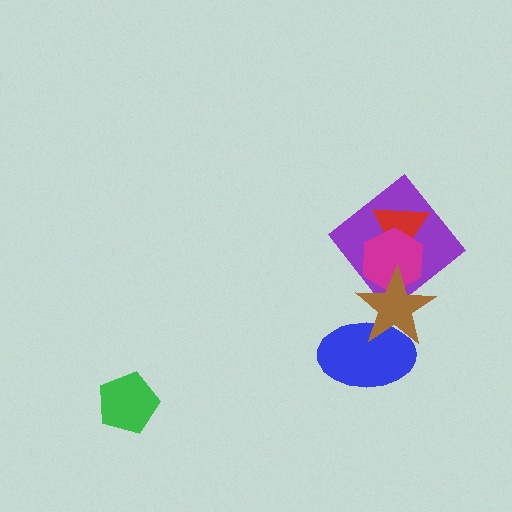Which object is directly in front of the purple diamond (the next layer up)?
The red triangle is directly in front of the purple diamond.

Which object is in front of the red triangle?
The magenta hexagon is in front of the red triangle.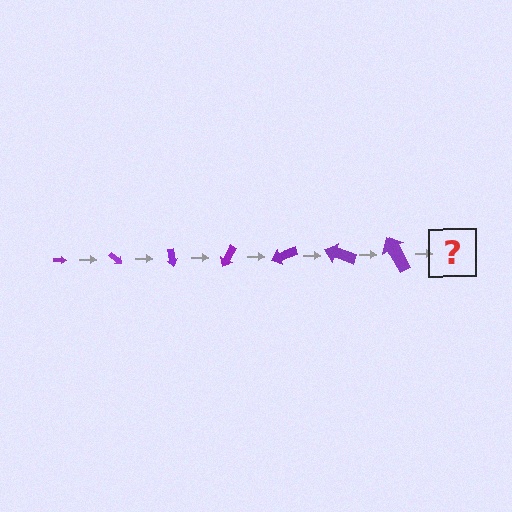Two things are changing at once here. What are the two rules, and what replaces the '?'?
The two rules are that the arrow grows larger each step and it rotates 40 degrees each step. The '?' should be an arrow, larger than the previous one and rotated 280 degrees from the start.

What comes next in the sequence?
The next element should be an arrow, larger than the previous one and rotated 280 degrees from the start.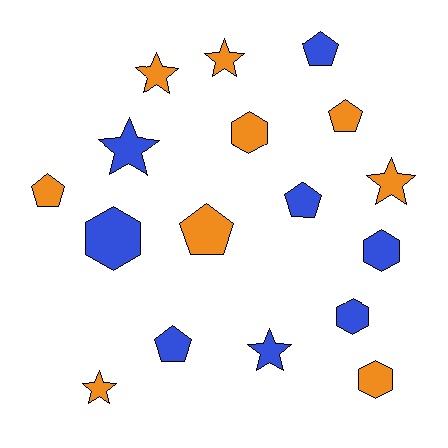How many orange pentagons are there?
There are 3 orange pentagons.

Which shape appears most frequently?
Star, with 6 objects.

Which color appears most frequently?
Orange, with 9 objects.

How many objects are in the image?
There are 17 objects.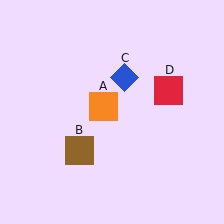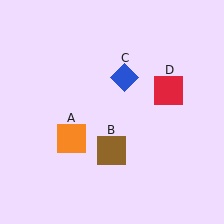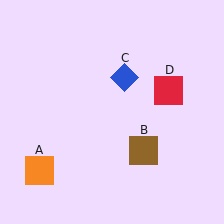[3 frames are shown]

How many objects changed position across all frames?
2 objects changed position: orange square (object A), brown square (object B).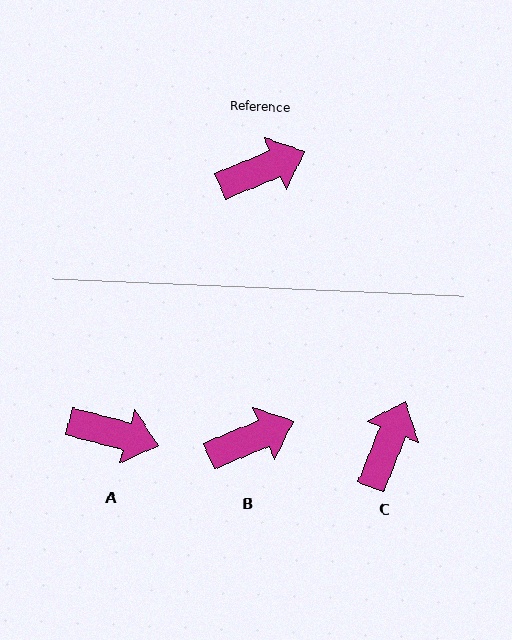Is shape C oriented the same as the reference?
No, it is off by about 46 degrees.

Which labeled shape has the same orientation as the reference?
B.